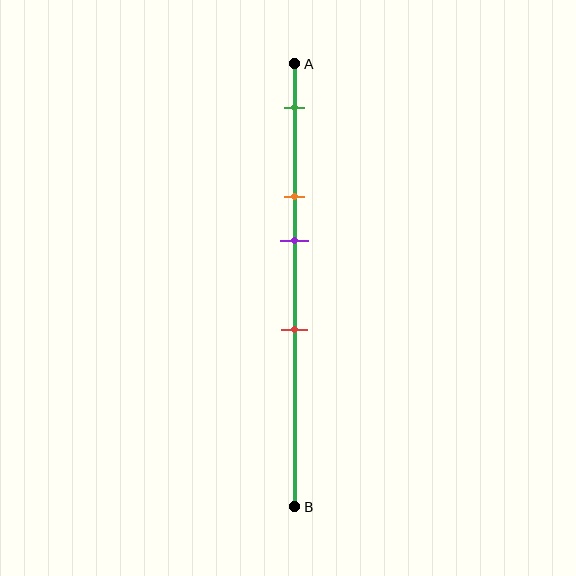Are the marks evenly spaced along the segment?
No, the marks are not evenly spaced.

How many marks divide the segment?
There are 4 marks dividing the segment.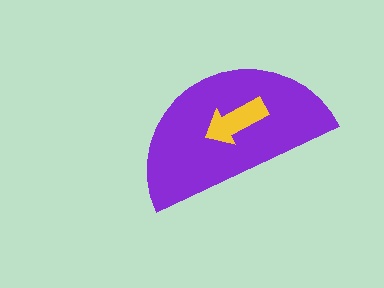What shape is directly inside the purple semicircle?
The yellow arrow.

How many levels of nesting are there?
2.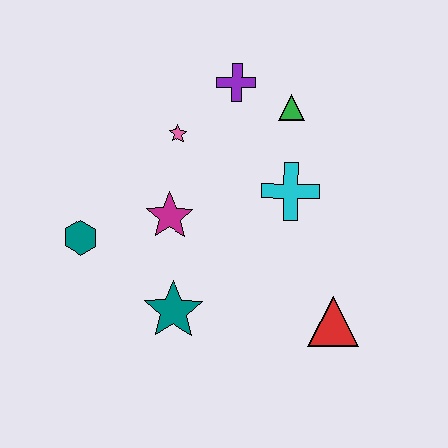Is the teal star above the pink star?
No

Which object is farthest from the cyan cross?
The teal hexagon is farthest from the cyan cross.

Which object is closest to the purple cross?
The green triangle is closest to the purple cross.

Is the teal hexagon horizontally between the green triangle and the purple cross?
No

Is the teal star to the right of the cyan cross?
No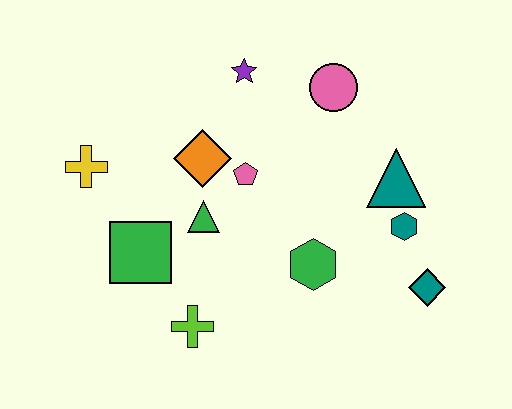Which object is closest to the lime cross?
The green square is closest to the lime cross.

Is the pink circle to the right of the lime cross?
Yes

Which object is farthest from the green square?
The teal diamond is farthest from the green square.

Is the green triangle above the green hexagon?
Yes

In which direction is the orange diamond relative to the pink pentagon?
The orange diamond is to the left of the pink pentagon.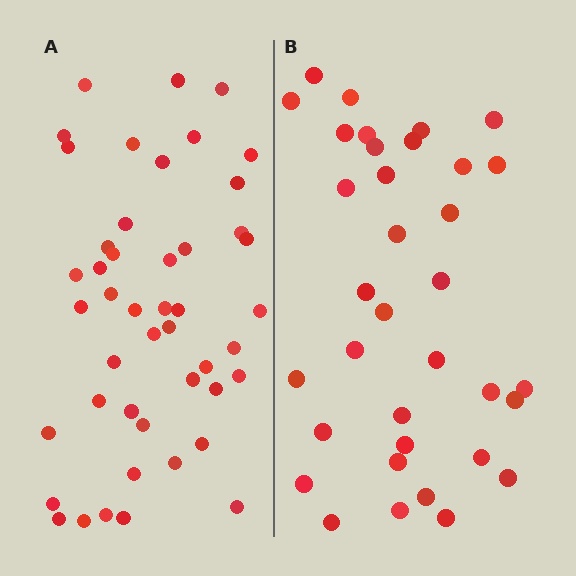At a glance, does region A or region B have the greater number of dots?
Region A (the left region) has more dots.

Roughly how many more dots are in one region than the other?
Region A has roughly 12 or so more dots than region B.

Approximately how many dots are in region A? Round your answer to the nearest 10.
About 50 dots. (The exact count is 46, which rounds to 50.)